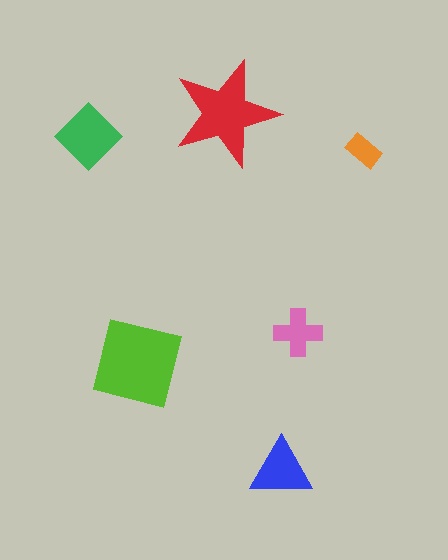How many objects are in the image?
There are 6 objects in the image.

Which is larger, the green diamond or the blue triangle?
The green diamond.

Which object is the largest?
The lime square.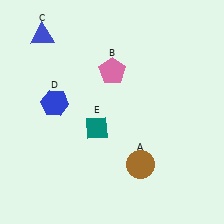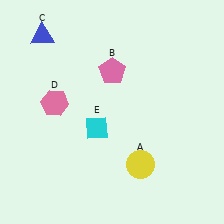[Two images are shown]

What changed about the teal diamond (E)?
In Image 1, E is teal. In Image 2, it changed to cyan.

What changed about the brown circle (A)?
In Image 1, A is brown. In Image 2, it changed to yellow.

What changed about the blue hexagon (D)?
In Image 1, D is blue. In Image 2, it changed to pink.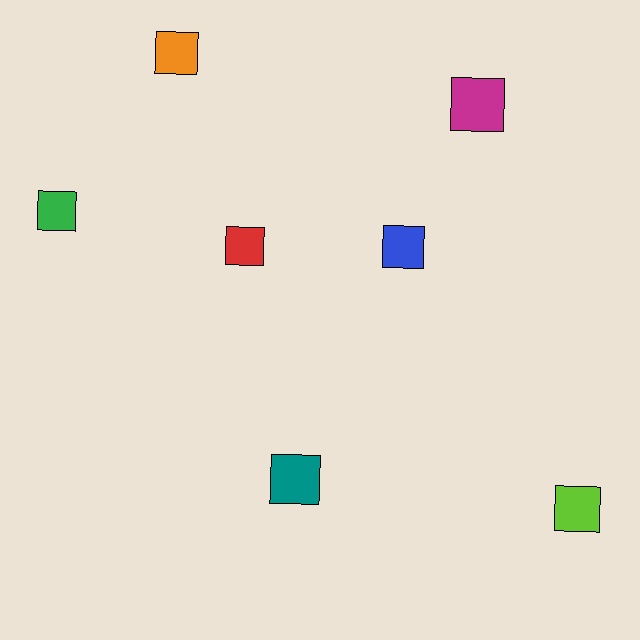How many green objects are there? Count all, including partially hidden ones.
There is 1 green object.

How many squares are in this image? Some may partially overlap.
There are 7 squares.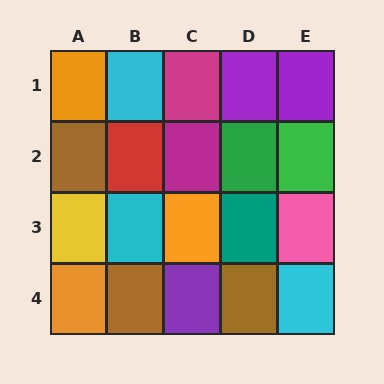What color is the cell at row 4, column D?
Brown.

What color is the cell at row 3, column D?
Teal.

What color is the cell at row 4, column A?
Orange.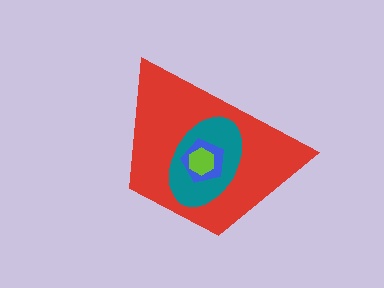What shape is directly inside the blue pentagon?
The lime hexagon.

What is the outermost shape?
The red trapezoid.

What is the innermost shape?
The lime hexagon.